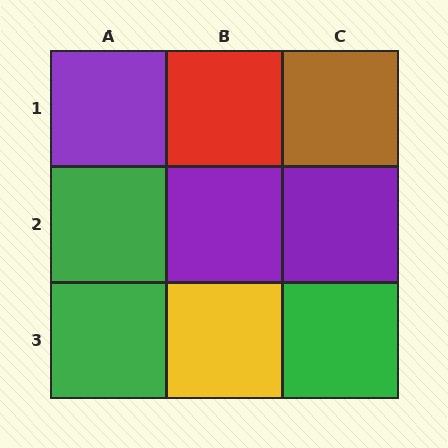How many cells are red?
1 cell is red.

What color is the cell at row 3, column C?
Green.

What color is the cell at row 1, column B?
Red.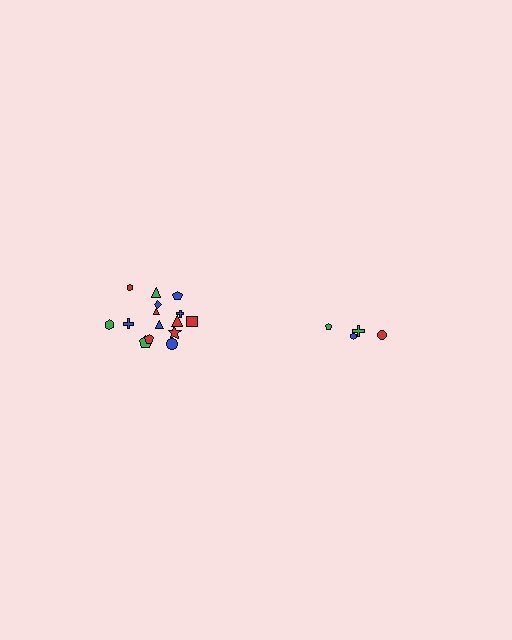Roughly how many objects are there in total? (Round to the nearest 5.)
Roughly 20 objects in total.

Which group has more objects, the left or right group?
The left group.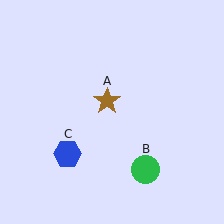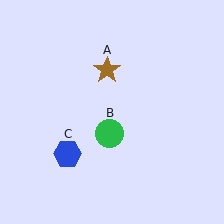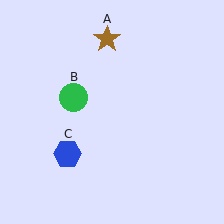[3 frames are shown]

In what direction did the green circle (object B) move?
The green circle (object B) moved up and to the left.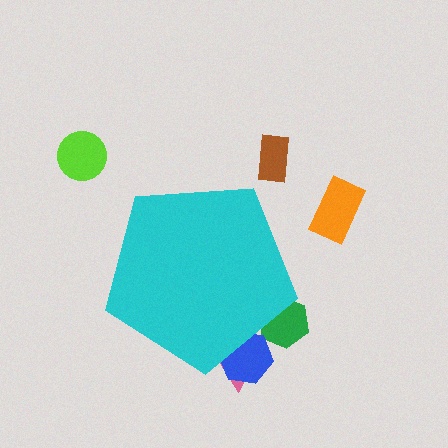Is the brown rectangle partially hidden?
No, the brown rectangle is fully visible.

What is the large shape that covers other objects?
A cyan pentagon.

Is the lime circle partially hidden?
No, the lime circle is fully visible.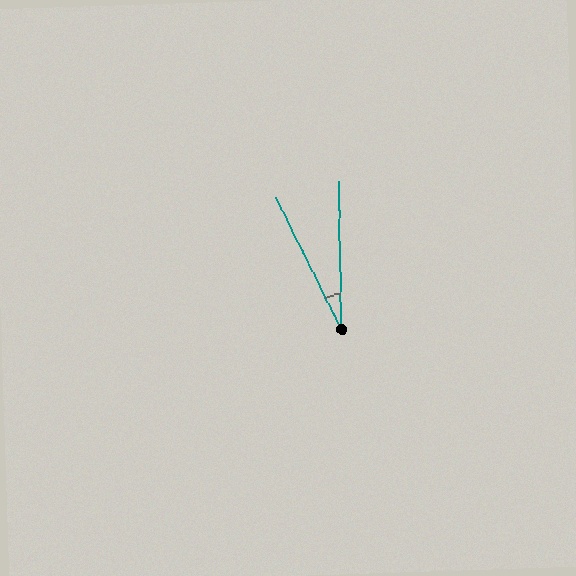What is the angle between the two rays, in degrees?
Approximately 25 degrees.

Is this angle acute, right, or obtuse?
It is acute.